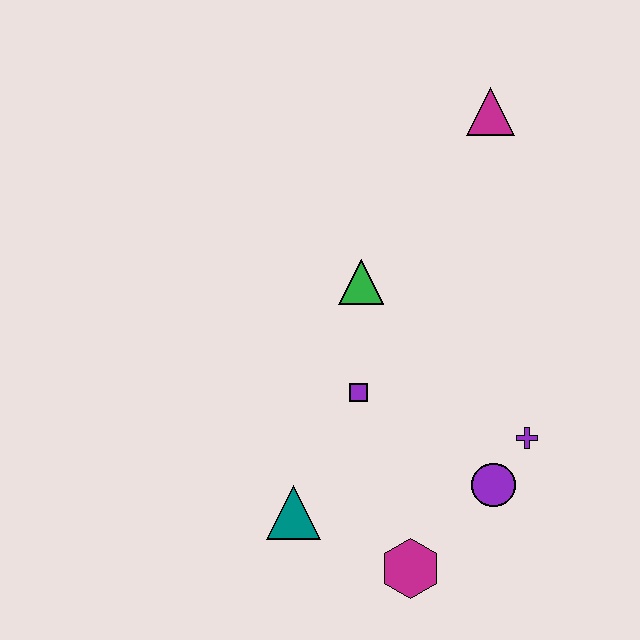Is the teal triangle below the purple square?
Yes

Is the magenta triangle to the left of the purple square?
No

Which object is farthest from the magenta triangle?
The magenta hexagon is farthest from the magenta triangle.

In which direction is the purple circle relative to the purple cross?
The purple circle is below the purple cross.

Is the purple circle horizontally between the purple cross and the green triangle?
Yes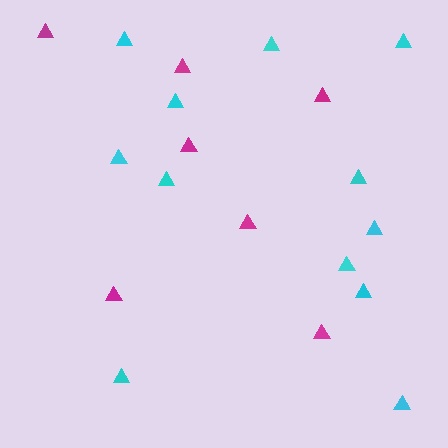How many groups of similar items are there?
There are 2 groups: one group of cyan triangles (12) and one group of magenta triangles (7).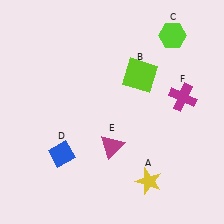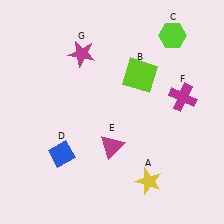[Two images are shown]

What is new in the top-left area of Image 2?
A magenta star (G) was added in the top-left area of Image 2.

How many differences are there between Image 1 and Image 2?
There is 1 difference between the two images.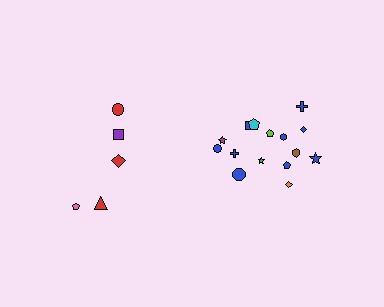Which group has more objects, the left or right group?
The right group.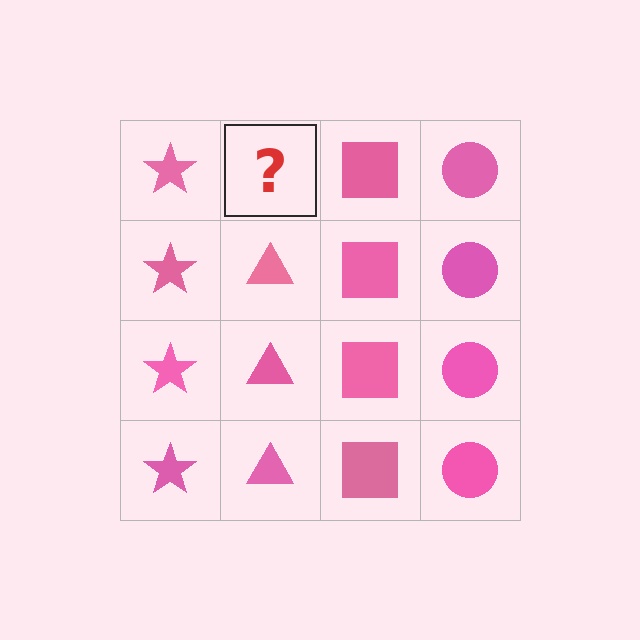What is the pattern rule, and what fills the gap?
The rule is that each column has a consistent shape. The gap should be filled with a pink triangle.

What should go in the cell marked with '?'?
The missing cell should contain a pink triangle.